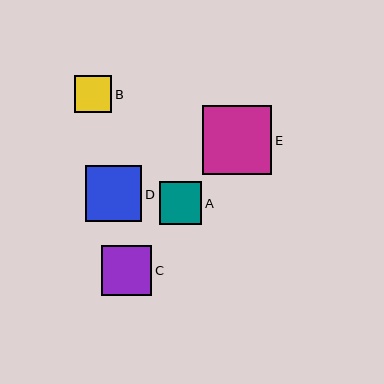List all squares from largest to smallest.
From largest to smallest: E, D, C, A, B.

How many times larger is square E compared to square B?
Square E is approximately 1.9 times the size of square B.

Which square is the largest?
Square E is the largest with a size of approximately 69 pixels.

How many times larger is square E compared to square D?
Square E is approximately 1.2 times the size of square D.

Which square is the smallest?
Square B is the smallest with a size of approximately 37 pixels.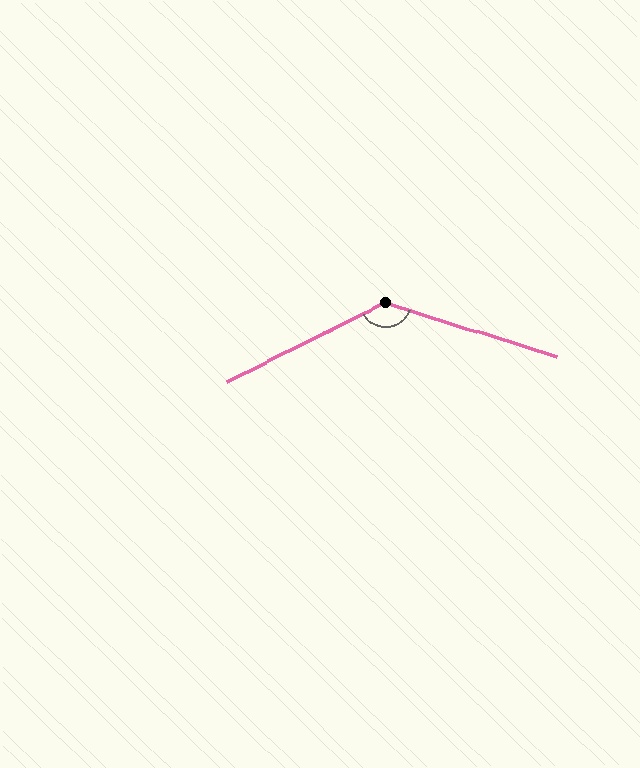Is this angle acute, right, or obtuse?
It is obtuse.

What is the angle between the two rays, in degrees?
Approximately 136 degrees.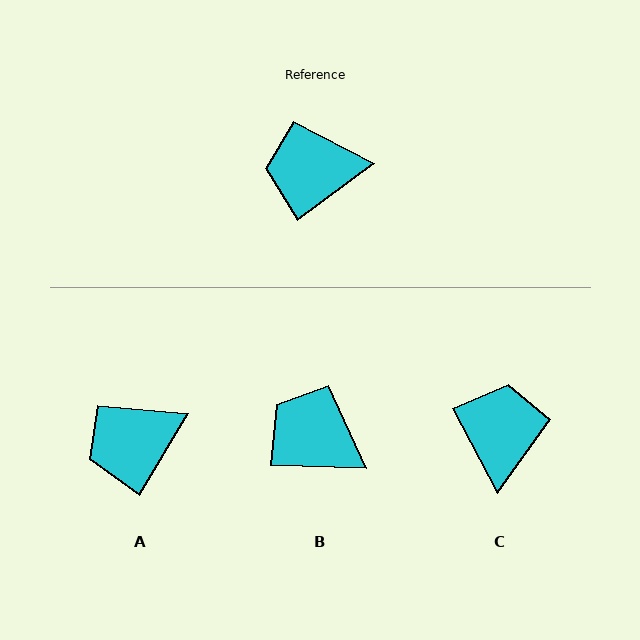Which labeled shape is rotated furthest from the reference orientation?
C, about 99 degrees away.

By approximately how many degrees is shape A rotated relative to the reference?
Approximately 23 degrees counter-clockwise.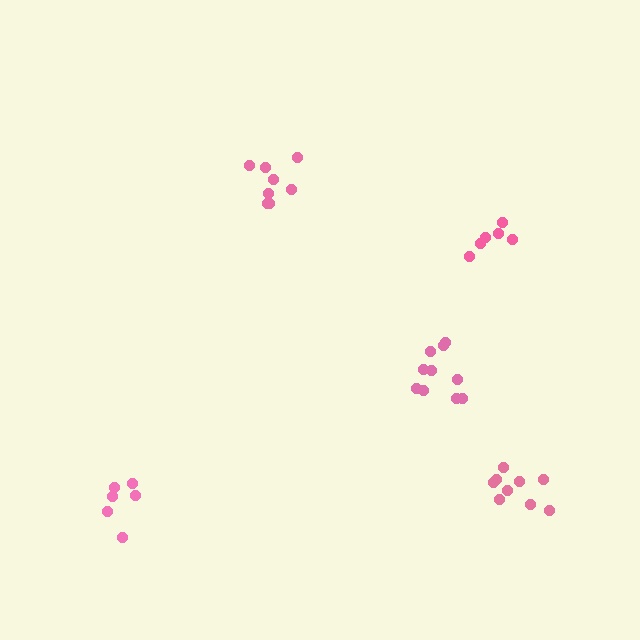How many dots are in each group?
Group 1: 6 dots, Group 2: 9 dots, Group 3: 6 dots, Group 4: 8 dots, Group 5: 10 dots (39 total).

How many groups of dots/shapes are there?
There are 5 groups.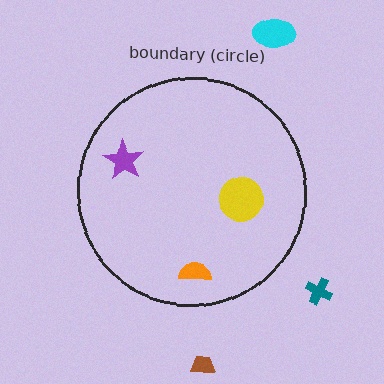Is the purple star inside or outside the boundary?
Inside.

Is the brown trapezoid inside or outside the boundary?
Outside.